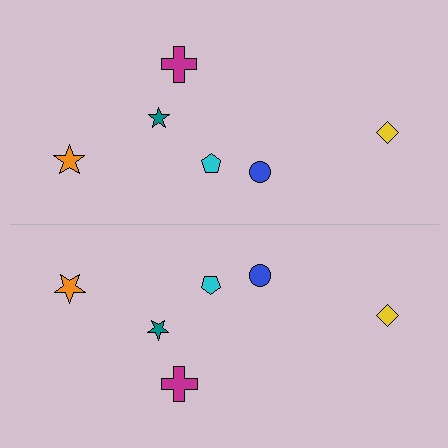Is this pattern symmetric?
Yes, this pattern has bilateral (reflection) symmetry.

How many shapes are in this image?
There are 12 shapes in this image.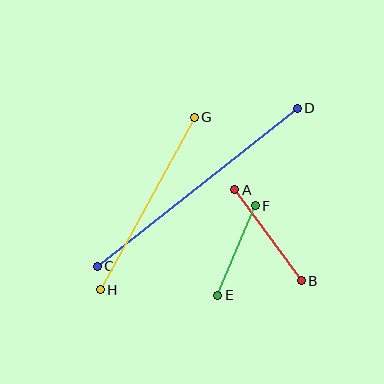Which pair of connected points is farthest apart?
Points C and D are farthest apart.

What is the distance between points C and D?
The distance is approximately 255 pixels.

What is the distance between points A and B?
The distance is approximately 113 pixels.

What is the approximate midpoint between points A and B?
The midpoint is at approximately (268, 235) pixels.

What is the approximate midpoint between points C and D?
The midpoint is at approximately (197, 187) pixels.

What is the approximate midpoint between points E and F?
The midpoint is at approximately (236, 251) pixels.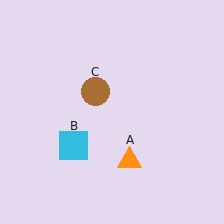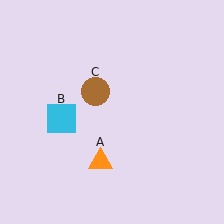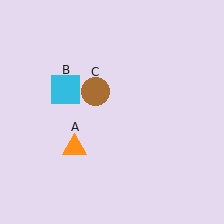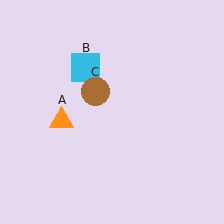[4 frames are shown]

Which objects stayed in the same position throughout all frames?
Brown circle (object C) remained stationary.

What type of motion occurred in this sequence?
The orange triangle (object A), cyan square (object B) rotated clockwise around the center of the scene.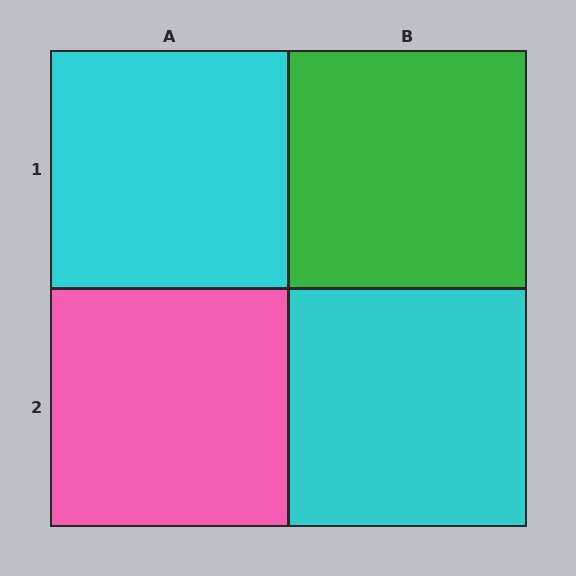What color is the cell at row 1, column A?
Cyan.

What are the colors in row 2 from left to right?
Pink, cyan.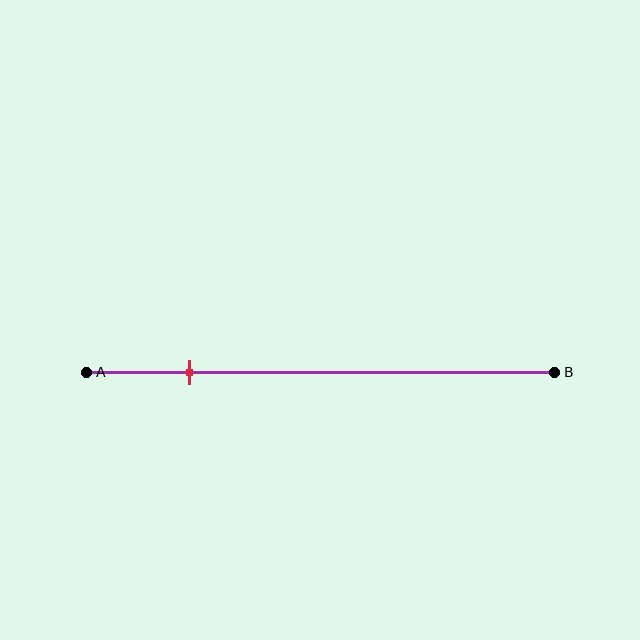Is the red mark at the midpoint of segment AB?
No, the mark is at about 20% from A, not at the 50% midpoint.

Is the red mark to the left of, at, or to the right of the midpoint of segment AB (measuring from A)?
The red mark is to the left of the midpoint of segment AB.